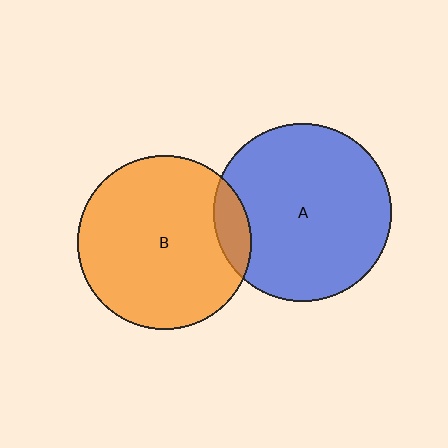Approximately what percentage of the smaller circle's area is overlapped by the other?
Approximately 10%.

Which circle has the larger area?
Circle A (blue).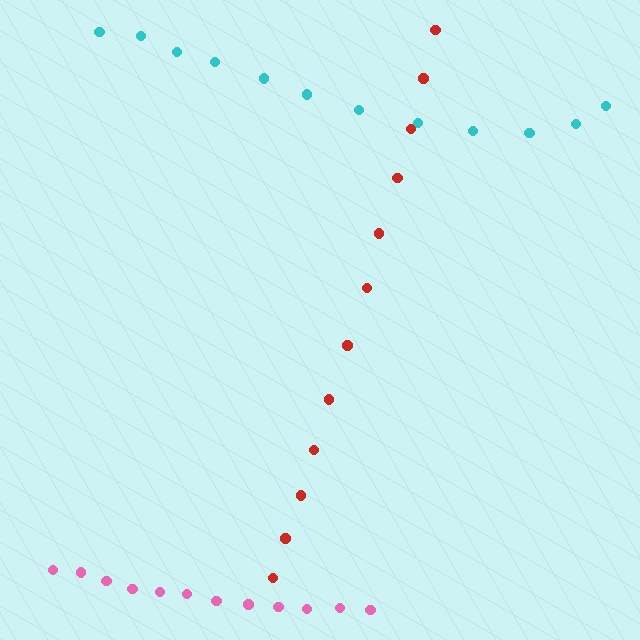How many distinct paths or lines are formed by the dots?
There are 3 distinct paths.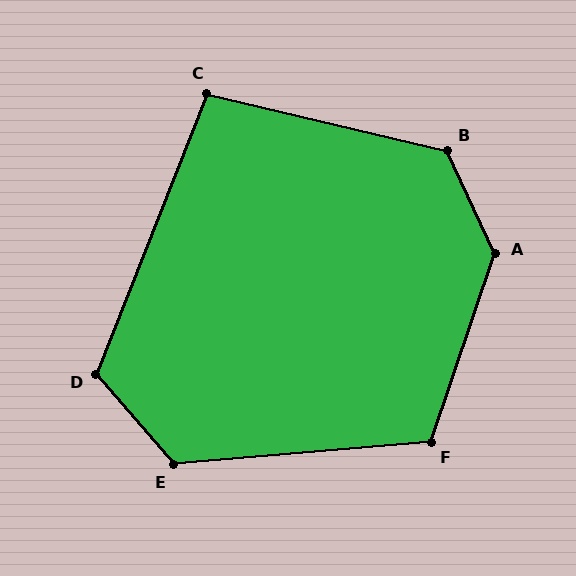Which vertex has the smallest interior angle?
C, at approximately 98 degrees.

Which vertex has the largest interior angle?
A, at approximately 136 degrees.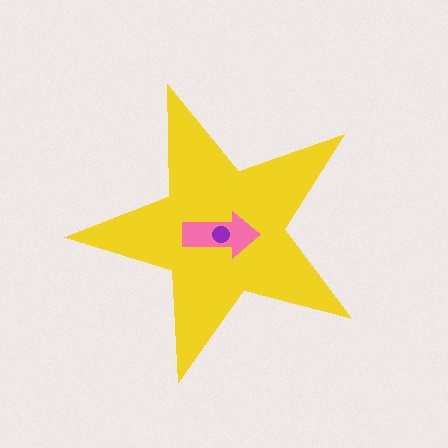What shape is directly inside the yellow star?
The pink arrow.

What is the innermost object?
The purple circle.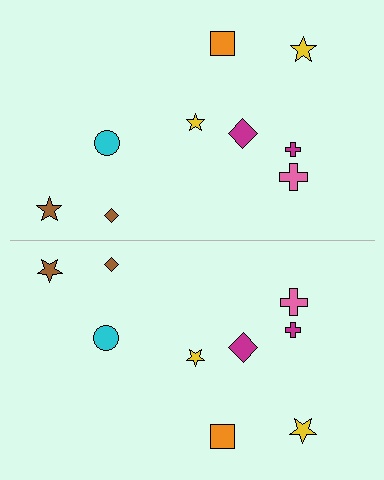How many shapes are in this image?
There are 18 shapes in this image.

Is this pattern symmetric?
Yes, this pattern has bilateral (reflection) symmetry.